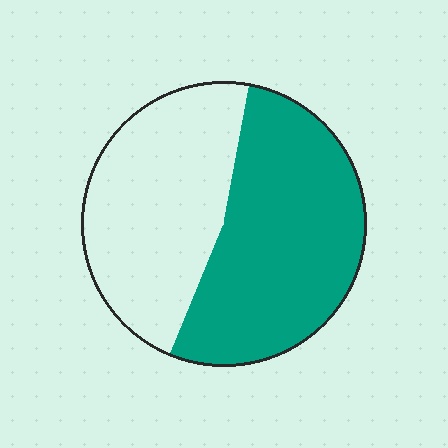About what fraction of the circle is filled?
About one half (1/2).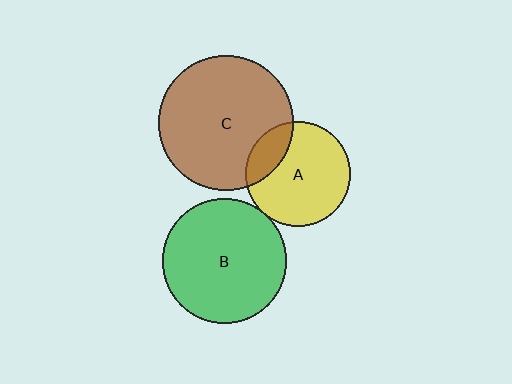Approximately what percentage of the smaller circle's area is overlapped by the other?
Approximately 20%.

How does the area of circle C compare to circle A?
Approximately 1.7 times.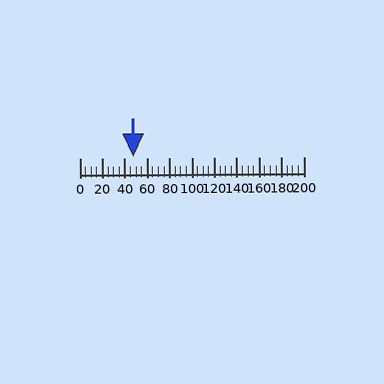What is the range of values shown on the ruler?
The ruler shows values from 0 to 200.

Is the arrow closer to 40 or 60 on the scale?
The arrow is closer to 40.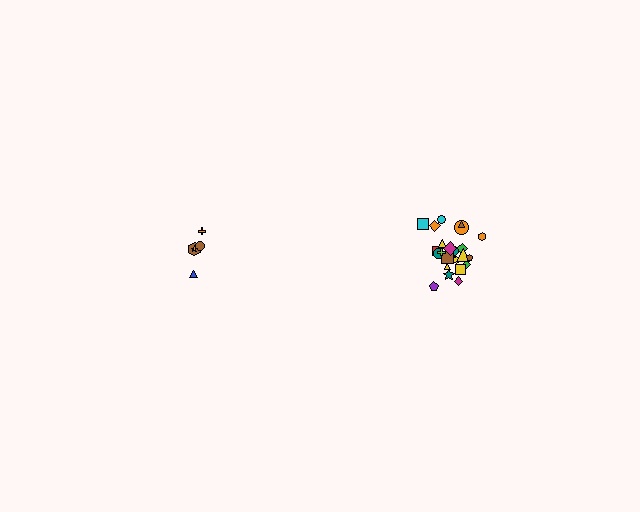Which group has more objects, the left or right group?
The right group.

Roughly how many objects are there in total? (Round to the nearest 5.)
Roughly 30 objects in total.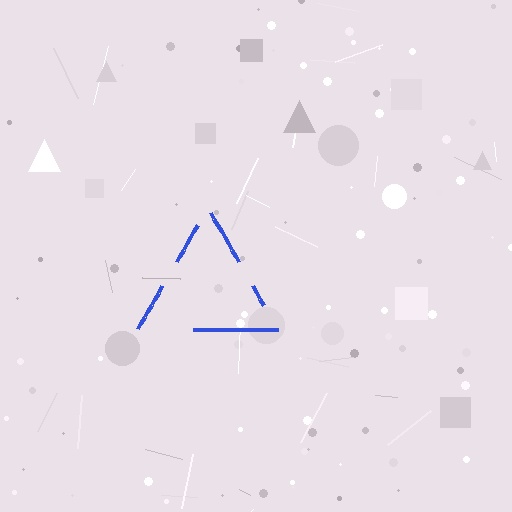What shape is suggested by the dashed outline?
The dashed outline suggests a triangle.